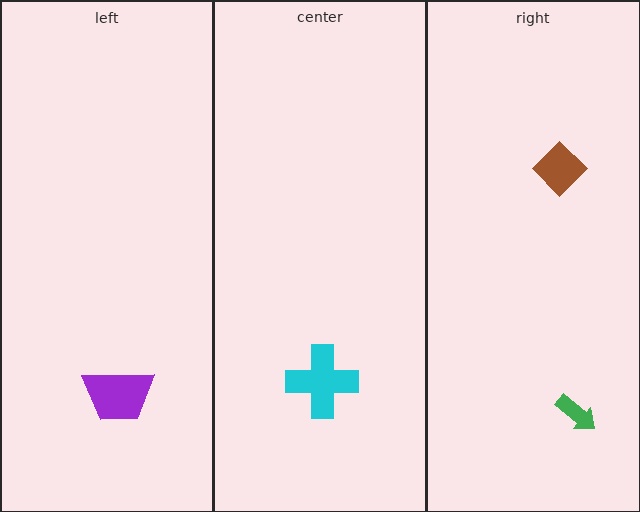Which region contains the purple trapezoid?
The left region.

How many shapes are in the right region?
2.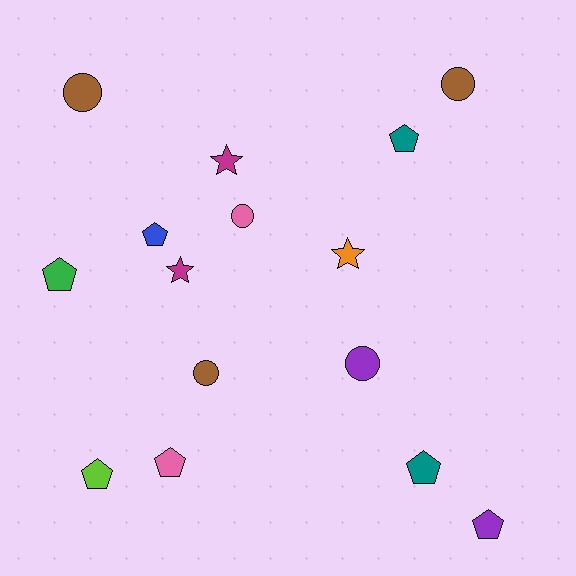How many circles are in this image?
There are 5 circles.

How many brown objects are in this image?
There are 3 brown objects.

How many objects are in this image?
There are 15 objects.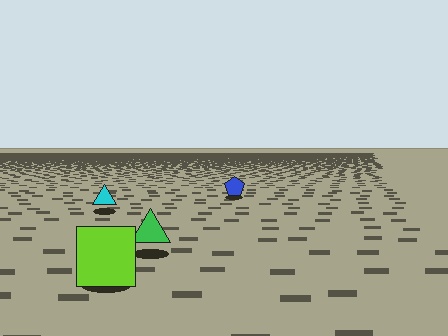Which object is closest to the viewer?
The lime square is closest. The texture marks near it are larger and more spread out.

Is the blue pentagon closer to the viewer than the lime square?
No. The lime square is closer — you can tell from the texture gradient: the ground texture is coarser near it.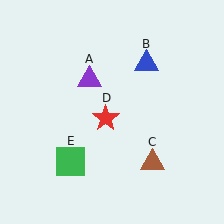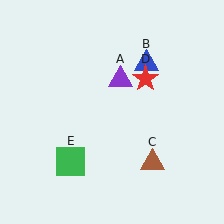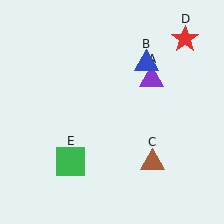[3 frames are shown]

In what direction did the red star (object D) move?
The red star (object D) moved up and to the right.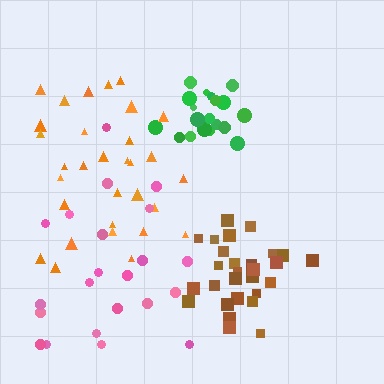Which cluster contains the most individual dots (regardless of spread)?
Orange (32).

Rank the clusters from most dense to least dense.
brown, green, orange, pink.